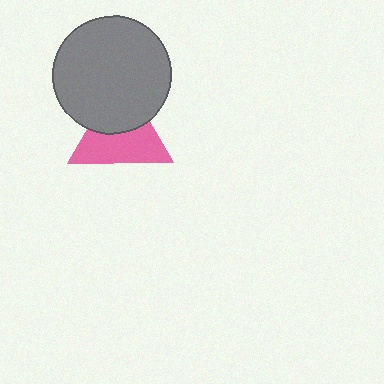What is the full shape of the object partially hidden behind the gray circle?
The partially hidden object is a pink triangle.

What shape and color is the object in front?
The object in front is a gray circle.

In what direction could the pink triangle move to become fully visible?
The pink triangle could move down. That would shift it out from behind the gray circle entirely.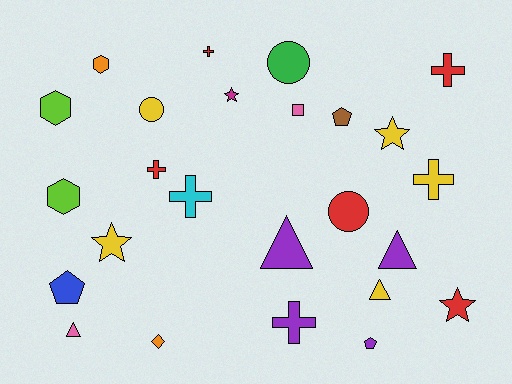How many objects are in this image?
There are 25 objects.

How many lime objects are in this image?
There are 2 lime objects.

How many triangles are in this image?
There are 4 triangles.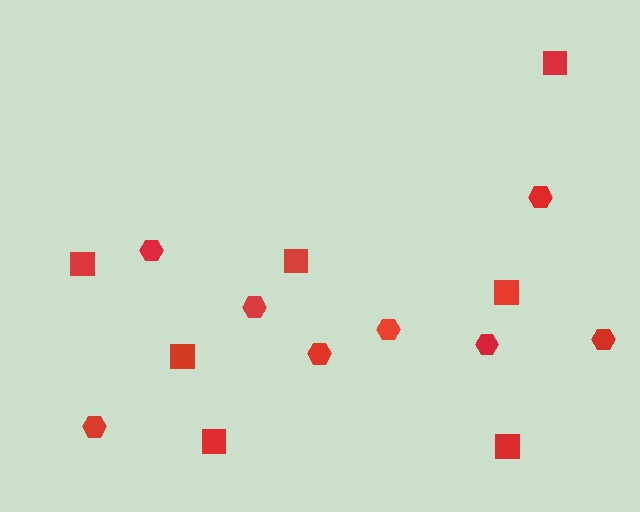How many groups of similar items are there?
There are 2 groups: one group of squares (7) and one group of hexagons (8).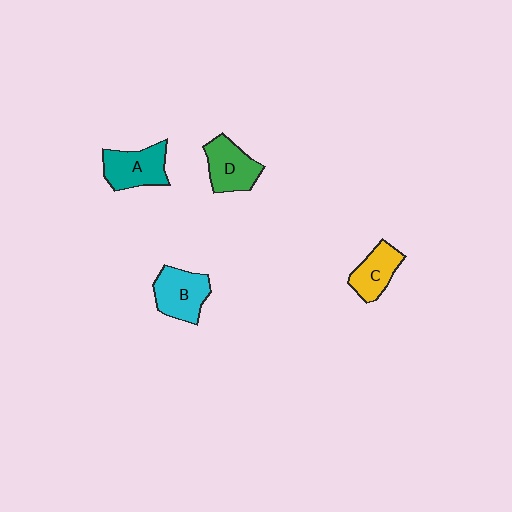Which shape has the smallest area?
Shape C (yellow).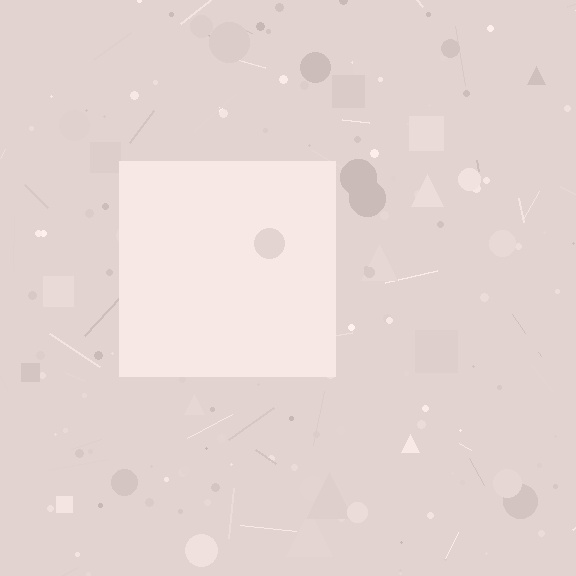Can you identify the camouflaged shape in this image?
The camouflaged shape is a square.